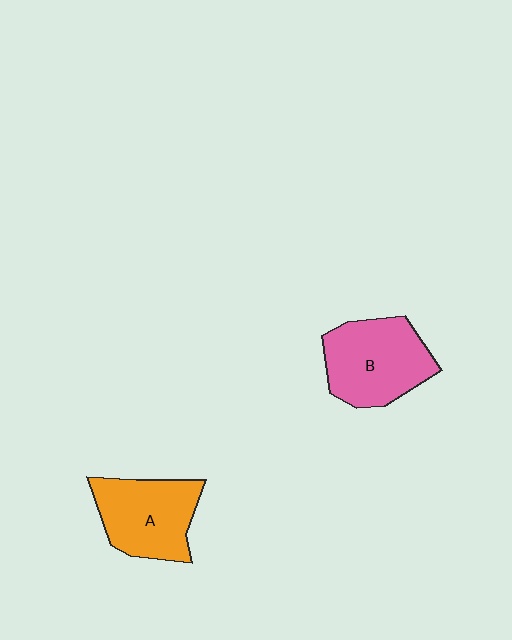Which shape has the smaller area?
Shape A (orange).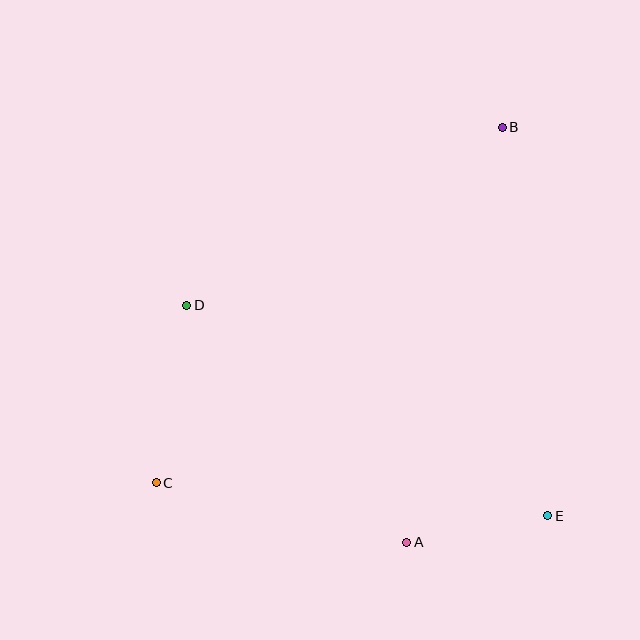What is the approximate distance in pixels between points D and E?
The distance between D and E is approximately 418 pixels.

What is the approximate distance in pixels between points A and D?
The distance between A and D is approximately 323 pixels.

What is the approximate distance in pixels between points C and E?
The distance between C and E is approximately 393 pixels.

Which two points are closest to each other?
Points A and E are closest to each other.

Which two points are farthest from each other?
Points B and C are farthest from each other.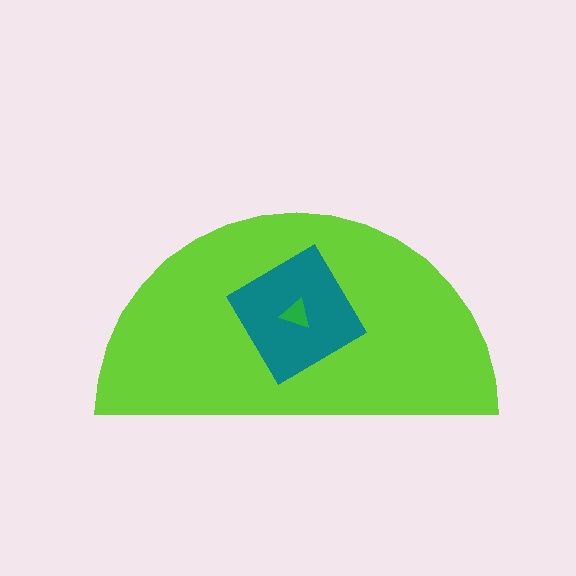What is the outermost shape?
The lime semicircle.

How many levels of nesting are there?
3.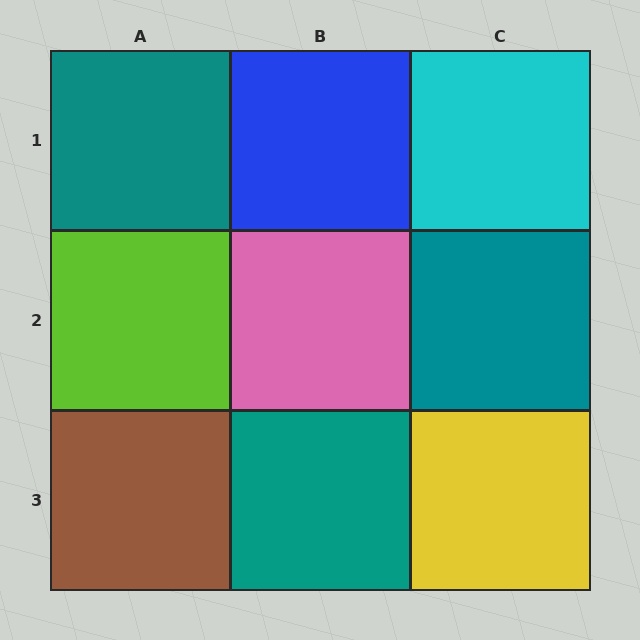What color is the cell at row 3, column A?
Brown.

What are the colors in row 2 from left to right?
Lime, pink, teal.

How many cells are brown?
1 cell is brown.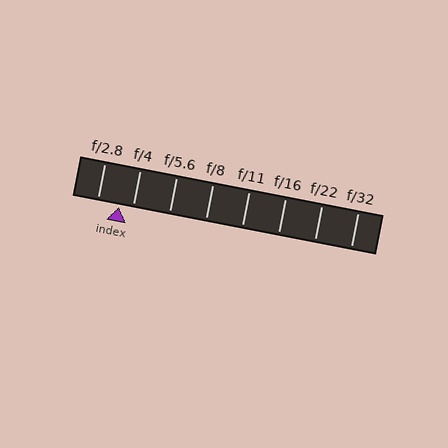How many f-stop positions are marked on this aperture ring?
There are 8 f-stop positions marked.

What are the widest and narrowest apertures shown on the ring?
The widest aperture shown is f/2.8 and the narrowest is f/32.